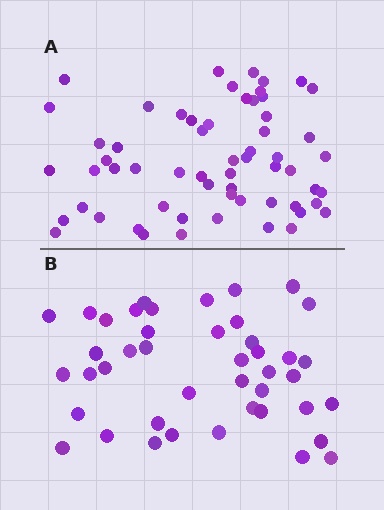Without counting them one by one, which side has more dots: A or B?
Region A (the top region) has more dots.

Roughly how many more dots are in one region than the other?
Region A has approximately 15 more dots than region B.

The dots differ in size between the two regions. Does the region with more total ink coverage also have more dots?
No. Region B has more total ink coverage because its dots are larger, but region A actually contains more individual dots. Total area can be misleading — the number of items is what matters here.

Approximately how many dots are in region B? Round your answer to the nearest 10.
About 40 dots. (The exact count is 43, which rounds to 40.)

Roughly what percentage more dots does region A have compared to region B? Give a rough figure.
About 40% more.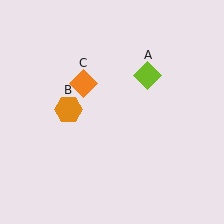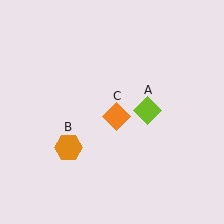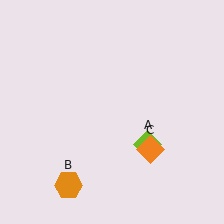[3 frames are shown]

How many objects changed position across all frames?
3 objects changed position: lime diamond (object A), orange hexagon (object B), orange diamond (object C).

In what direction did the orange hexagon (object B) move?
The orange hexagon (object B) moved down.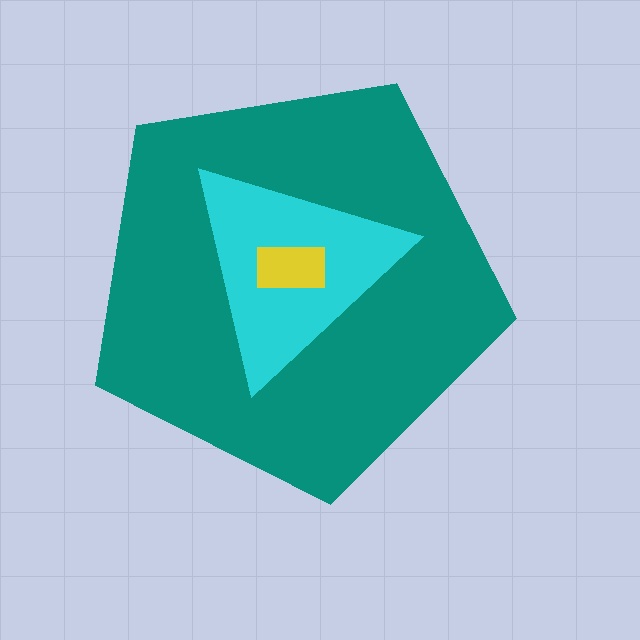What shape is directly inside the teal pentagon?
The cyan triangle.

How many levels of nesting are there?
3.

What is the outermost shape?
The teal pentagon.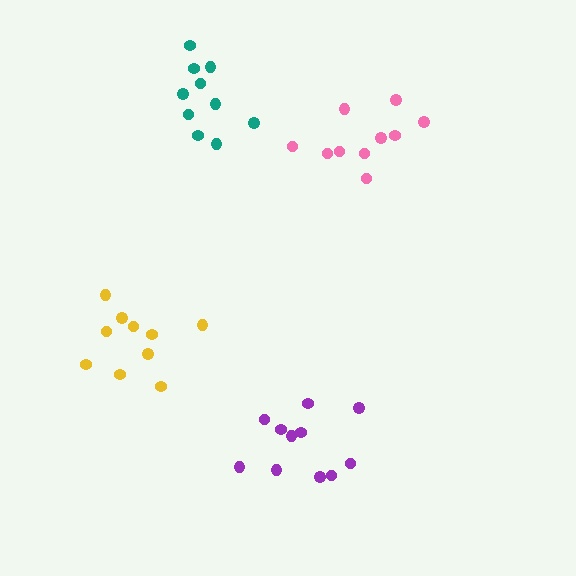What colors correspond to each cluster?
The clusters are colored: pink, yellow, purple, teal.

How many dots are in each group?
Group 1: 10 dots, Group 2: 10 dots, Group 3: 11 dots, Group 4: 10 dots (41 total).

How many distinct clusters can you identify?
There are 4 distinct clusters.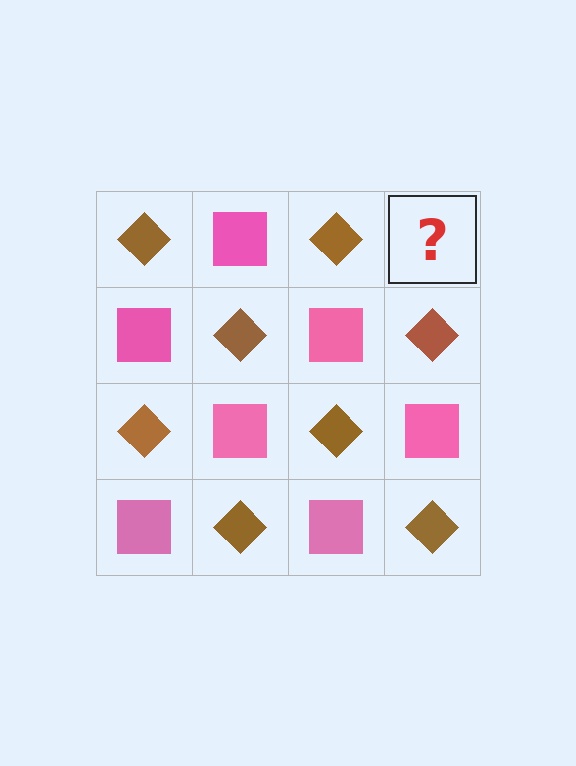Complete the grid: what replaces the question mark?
The question mark should be replaced with a pink square.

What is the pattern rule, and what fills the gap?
The rule is that it alternates brown diamond and pink square in a checkerboard pattern. The gap should be filled with a pink square.